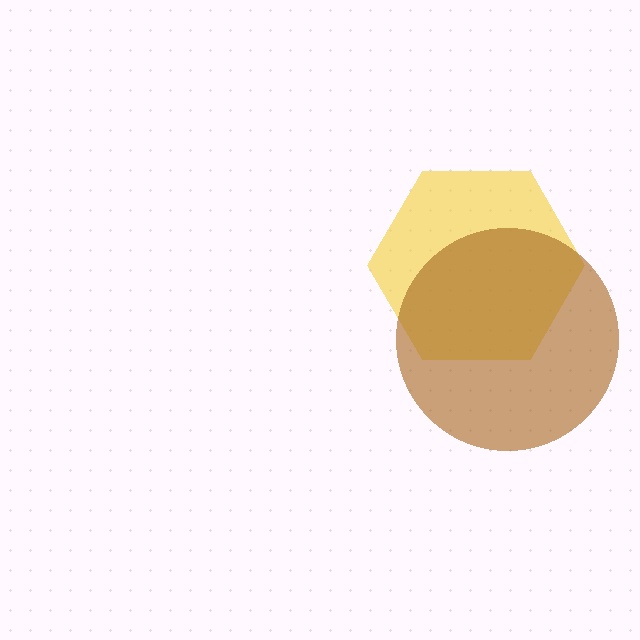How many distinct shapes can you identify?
There are 2 distinct shapes: a yellow hexagon, a brown circle.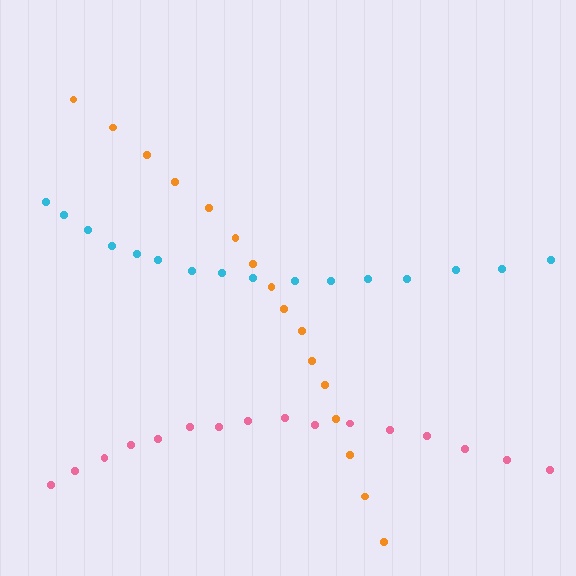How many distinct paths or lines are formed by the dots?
There are 3 distinct paths.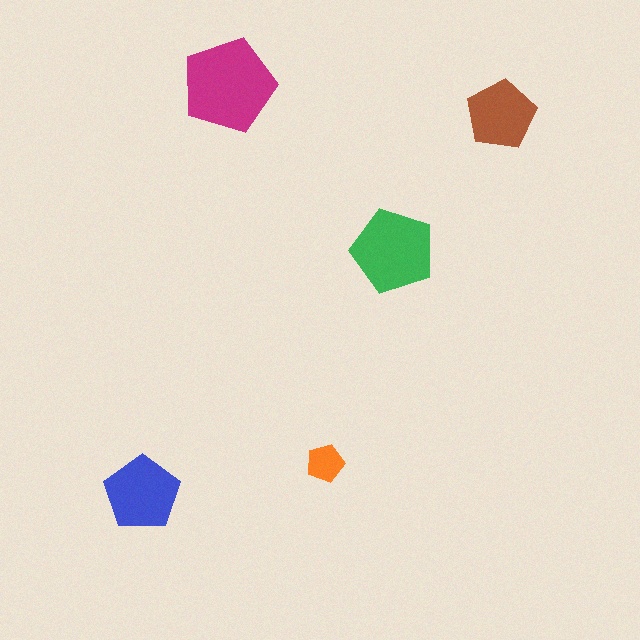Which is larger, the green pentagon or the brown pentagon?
The green one.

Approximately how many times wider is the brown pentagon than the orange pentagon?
About 2 times wider.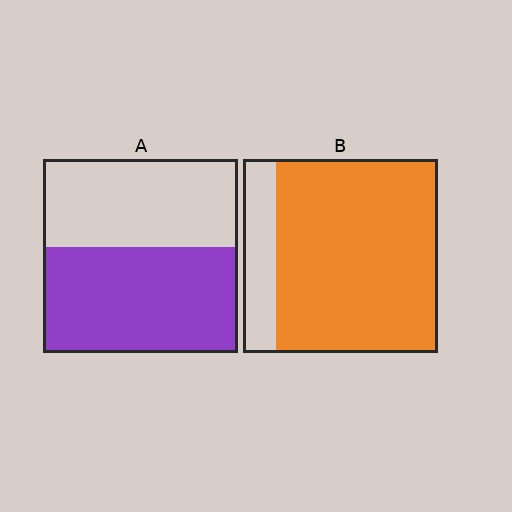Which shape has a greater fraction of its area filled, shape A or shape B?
Shape B.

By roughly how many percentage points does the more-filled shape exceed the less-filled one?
By roughly 30 percentage points (B over A).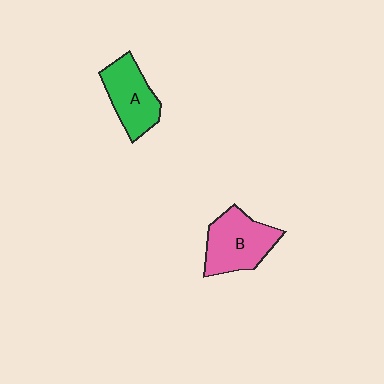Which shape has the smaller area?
Shape A (green).